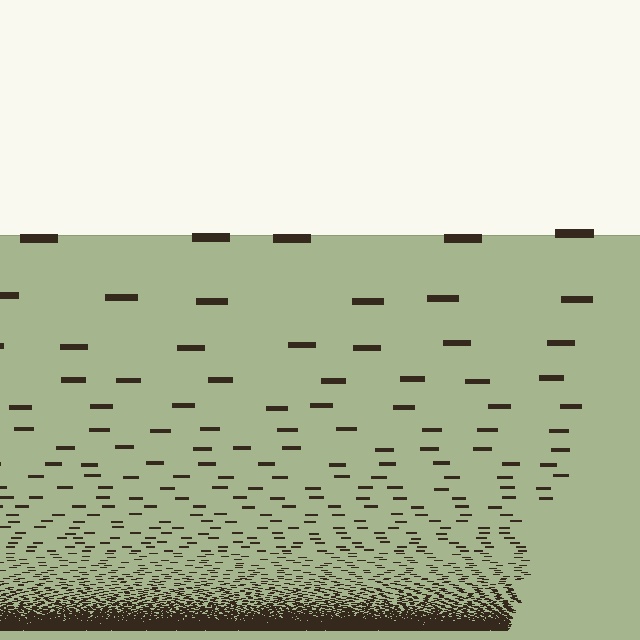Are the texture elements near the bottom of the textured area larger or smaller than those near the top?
Smaller. The gradient is inverted — elements near the bottom are smaller and denser.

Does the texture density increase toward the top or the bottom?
Density increases toward the bottom.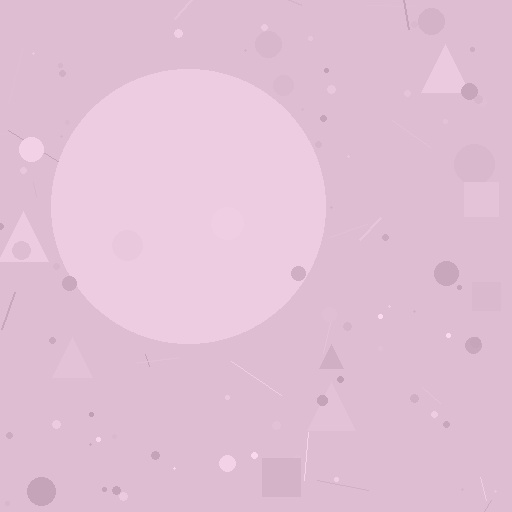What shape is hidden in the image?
A circle is hidden in the image.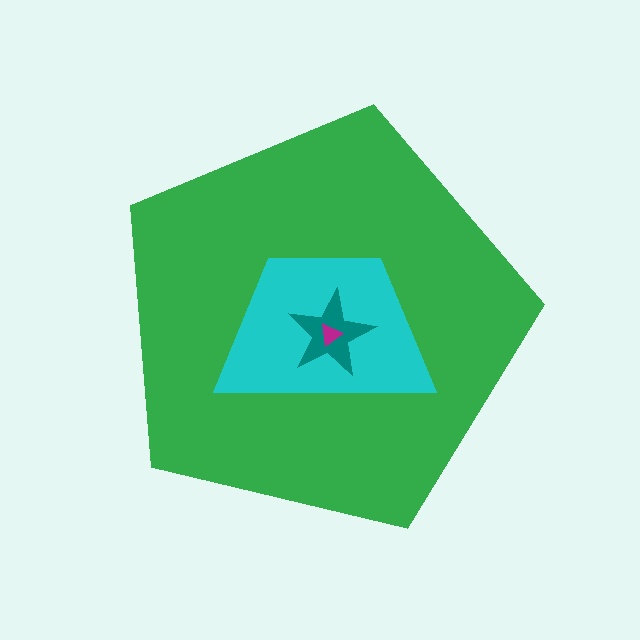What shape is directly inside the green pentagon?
The cyan trapezoid.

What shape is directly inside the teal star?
The magenta triangle.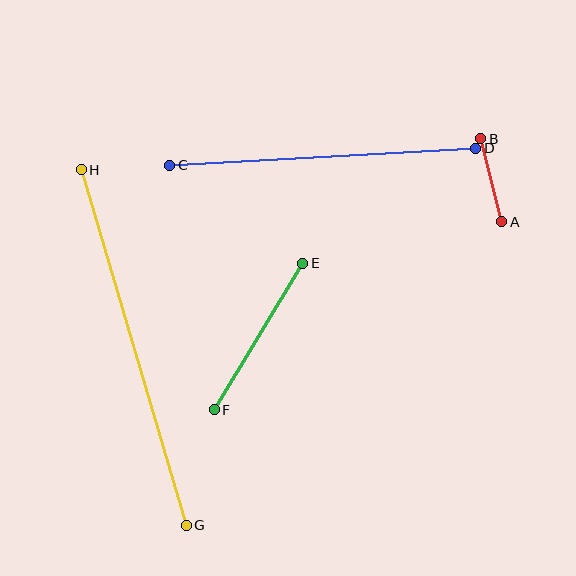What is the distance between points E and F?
The distance is approximately 171 pixels.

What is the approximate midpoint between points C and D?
The midpoint is at approximately (323, 157) pixels.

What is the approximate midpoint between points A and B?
The midpoint is at approximately (491, 180) pixels.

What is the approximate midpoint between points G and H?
The midpoint is at approximately (134, 347) pixels.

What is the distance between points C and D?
The distance is approximately 307 pixels.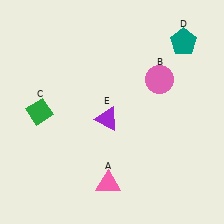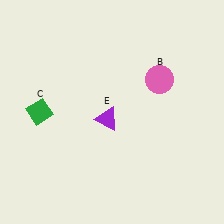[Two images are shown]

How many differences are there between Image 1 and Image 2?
There are 2 differences between the two images.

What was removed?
The pink triangle (A), the teal pentagon (D) were removed in Image 2.